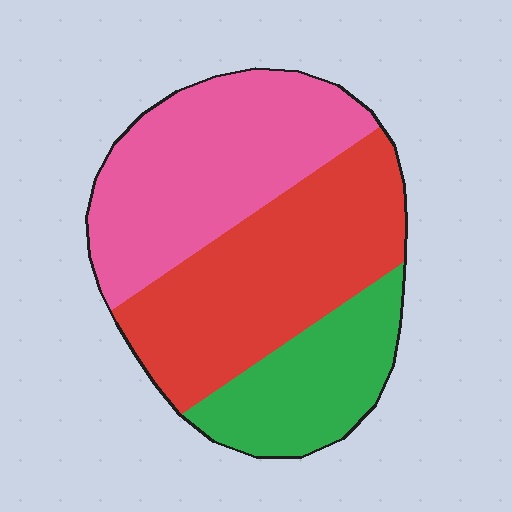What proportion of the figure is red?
Red takes up about two fifths (2/5) of the figure.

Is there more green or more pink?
Pink.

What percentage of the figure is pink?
Pink takes up between a quarter and a half of the figure.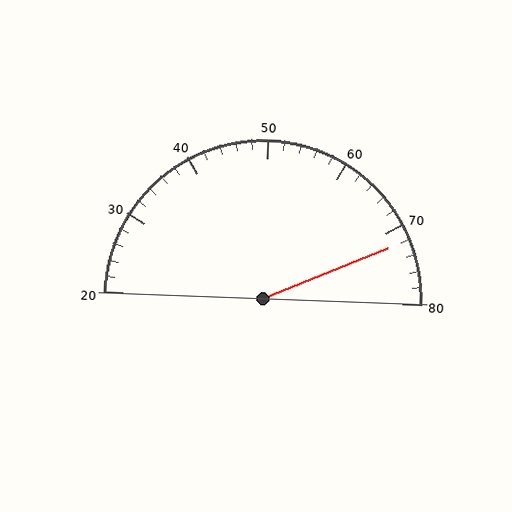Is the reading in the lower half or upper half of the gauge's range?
The reading is in the upper half of the range (20 to 80).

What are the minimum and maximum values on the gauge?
The gauge ranges from 20 to 80.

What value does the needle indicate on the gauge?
The needle indicates approximately 72.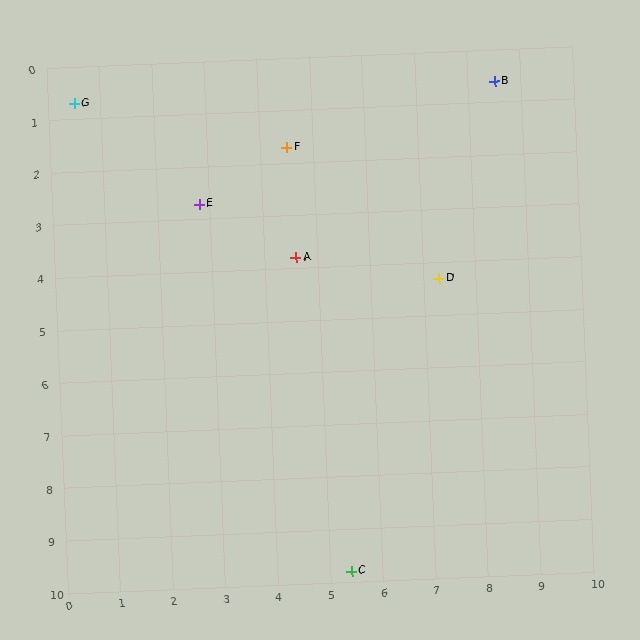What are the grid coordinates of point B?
Point B is at approximately (8.5, 0.6).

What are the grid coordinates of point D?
Point D is at approximately (7.3, 4.3).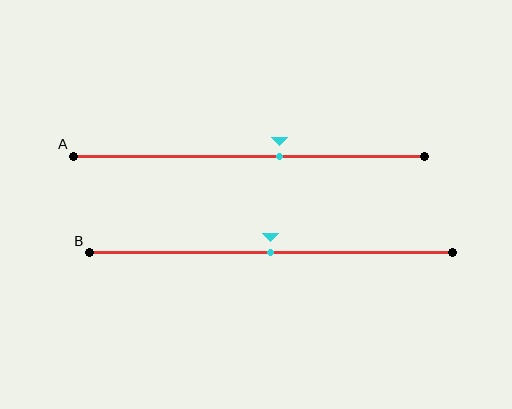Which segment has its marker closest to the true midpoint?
Segment B has its marker closest to the true midpoint.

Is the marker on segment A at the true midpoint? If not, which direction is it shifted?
No, the marker on segment A is shifted to the right by about 9% of the segment length.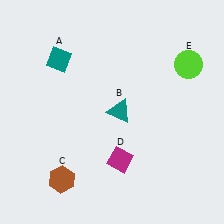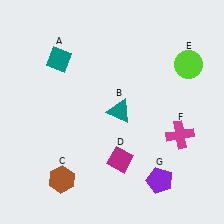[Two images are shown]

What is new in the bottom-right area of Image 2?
A purple pentagon (G) was added in the bottom-right area of Image 2.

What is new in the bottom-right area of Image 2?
A magenta cross (F) was added in the bottom-right area of Image 2.